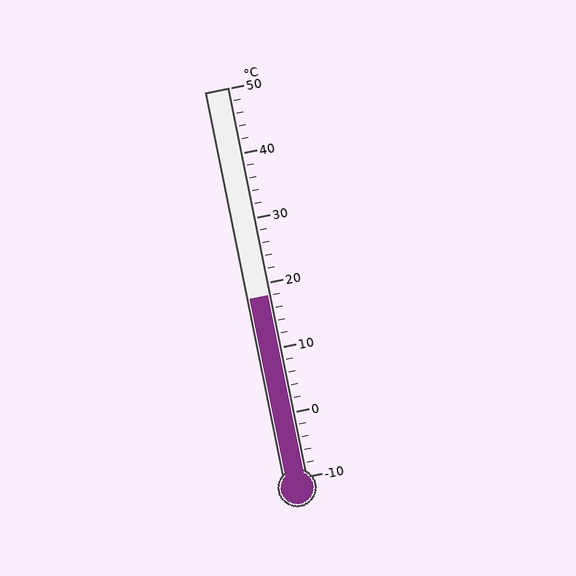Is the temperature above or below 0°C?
The temperature is above 0°C.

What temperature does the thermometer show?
The thermometer shows approximately 18°C.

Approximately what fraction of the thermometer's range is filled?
The thermometer is filled to approximately 45% of its range.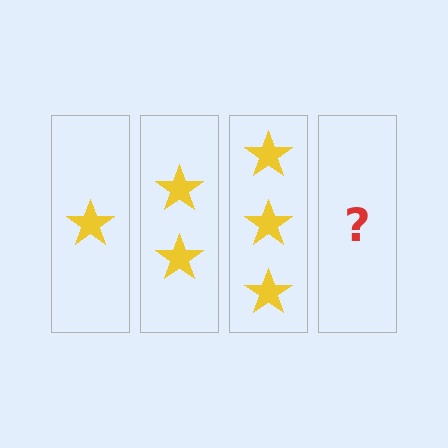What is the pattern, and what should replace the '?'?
The pattern is that each step adds one more star. The '?' should be 4 stars.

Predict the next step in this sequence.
The next step is 4 stars.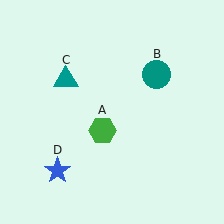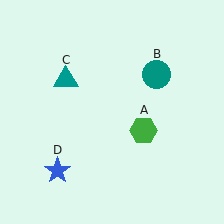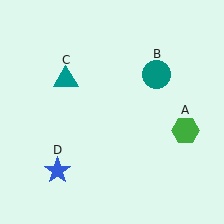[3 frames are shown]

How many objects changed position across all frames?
1 object changed position: green hexagon (object A).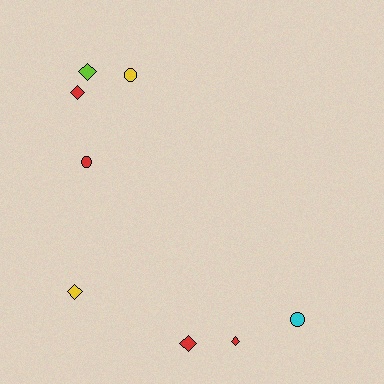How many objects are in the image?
There are 8 objects.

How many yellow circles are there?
There is 1 yellow circle.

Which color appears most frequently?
Red, with 4 objects.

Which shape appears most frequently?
Diamond, with 5 objects.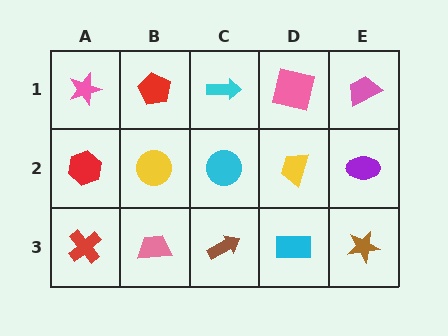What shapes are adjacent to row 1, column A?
A red hexagon (row 2, column A), a red pentagon (row 1, column B).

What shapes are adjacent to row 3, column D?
A yellow trapezoid (row 2, column D), a brown arrow (row 3, column C), a brown star (row 3, column E).